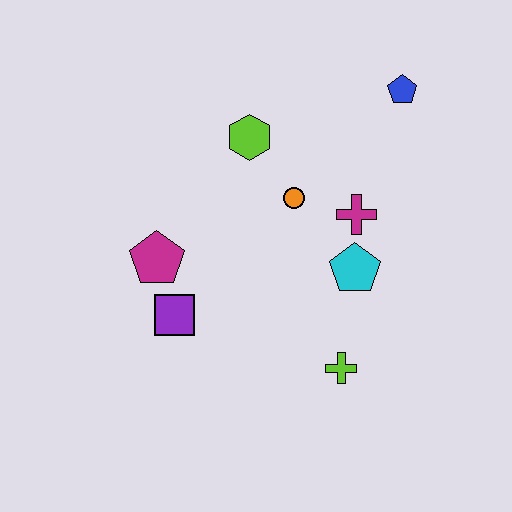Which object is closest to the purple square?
The magenta pentagon is closest to the purple square.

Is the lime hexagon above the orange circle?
Yes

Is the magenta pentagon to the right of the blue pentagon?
No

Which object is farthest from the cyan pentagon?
The magenta pentagon is farthest from the cyan pentagon.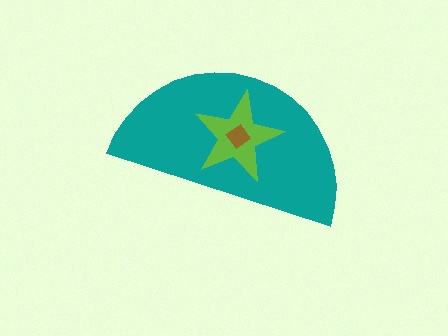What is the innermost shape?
The brown diamond.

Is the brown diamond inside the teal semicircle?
Yes.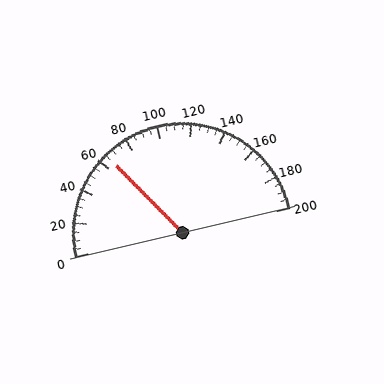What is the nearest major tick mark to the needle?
The nearest major tick mark is 60.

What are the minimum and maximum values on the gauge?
The gauge ranges from 0 to 200.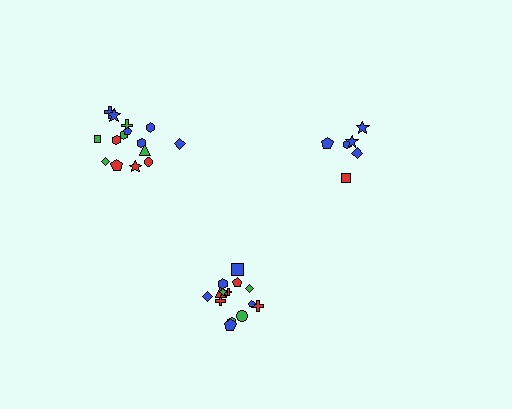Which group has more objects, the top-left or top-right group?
The top-left group.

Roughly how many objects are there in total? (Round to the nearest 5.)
Roughly 35 objects in total.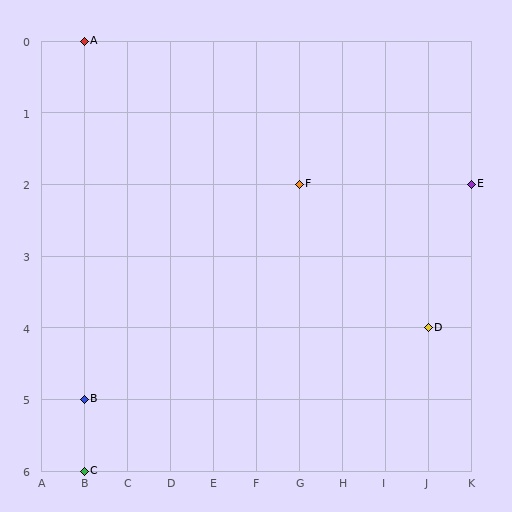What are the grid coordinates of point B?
Point B is at grid coordinates (B, 5).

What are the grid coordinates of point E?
Point E is at grid coordinates (K, 2).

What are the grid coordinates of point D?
Point D is at grid coordinates (J, 4).